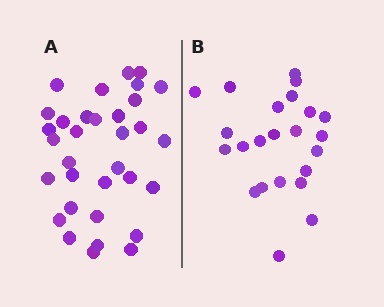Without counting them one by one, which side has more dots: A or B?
Region A (the left region) has more dots.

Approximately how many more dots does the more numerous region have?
Region A has roughly 10 or so more dots than region B.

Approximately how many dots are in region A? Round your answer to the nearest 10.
About 30 dots. (The exact count is 33, which rounds to 30.)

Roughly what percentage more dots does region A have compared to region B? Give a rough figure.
About 45% more.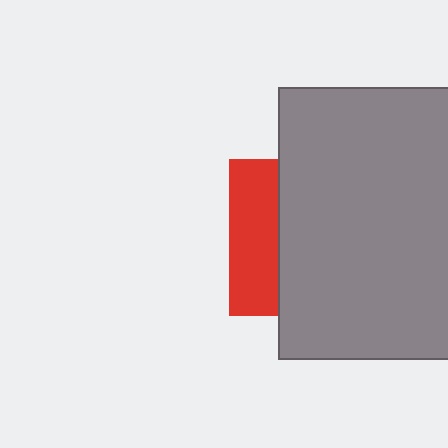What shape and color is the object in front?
The object in front is a gray rectangle.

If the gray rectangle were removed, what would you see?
You would see the complete red square.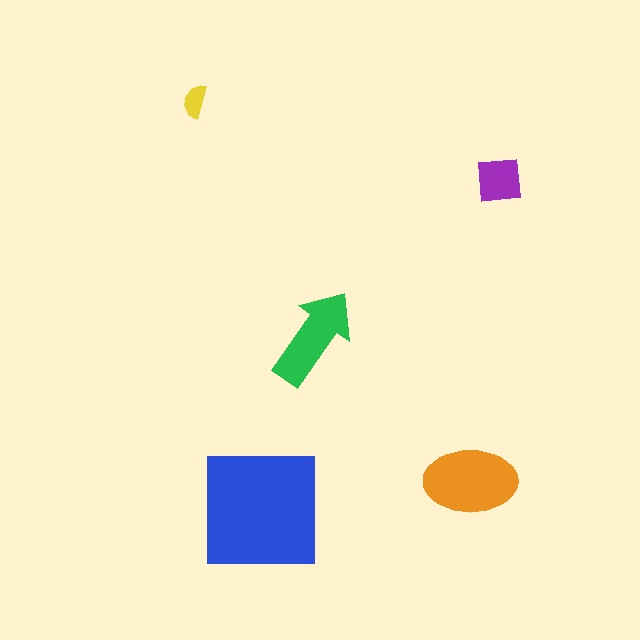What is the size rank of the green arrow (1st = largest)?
3rd.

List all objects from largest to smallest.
The blue square, the orange ellipse, the green arrow, the purple square, the yellow semicircle.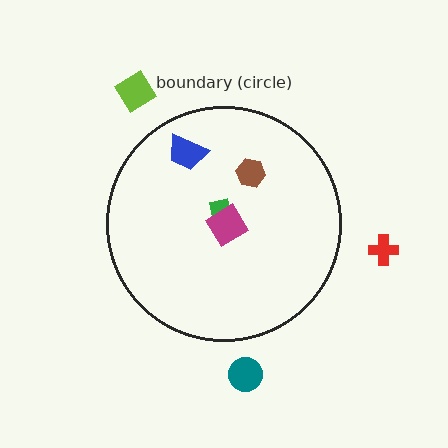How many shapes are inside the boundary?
4 inside, 3 outside.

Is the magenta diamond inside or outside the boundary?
Inside.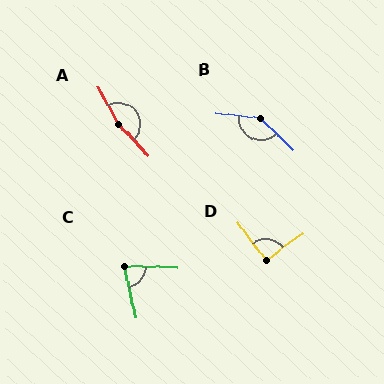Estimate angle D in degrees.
Approximately 90 degrees.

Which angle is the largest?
A, at approximately 166 degrees.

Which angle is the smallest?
C, at approximately 77 degrees.